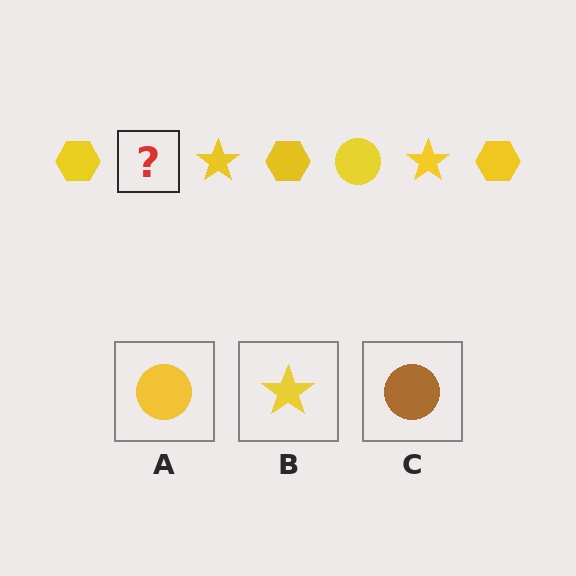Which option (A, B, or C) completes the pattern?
A.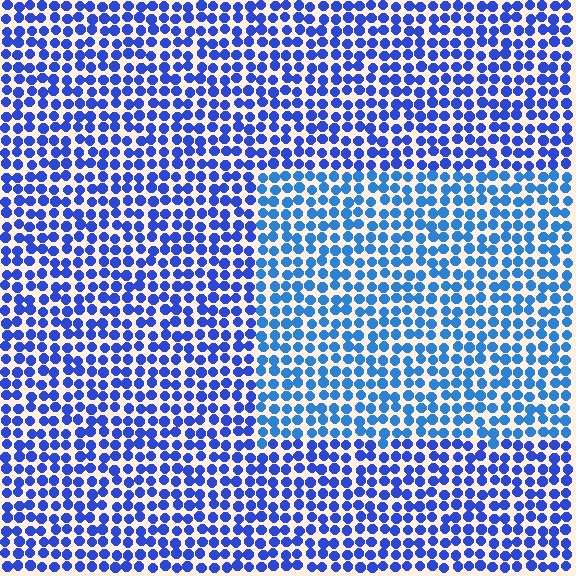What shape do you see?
I see a rectangle.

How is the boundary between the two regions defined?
The boundary is defined purely by a slight shift in hue (about 22 degrees). Spacing, size, and orientation are identical on both sides.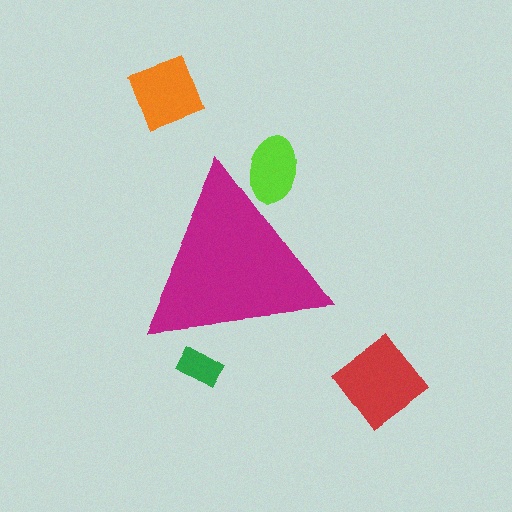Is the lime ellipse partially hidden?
Yes, the lime ellipse is partially hidden behind the magenta triangle.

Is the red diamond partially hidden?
No, the red diamond is fully visible.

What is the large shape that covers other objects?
A magenta triangle.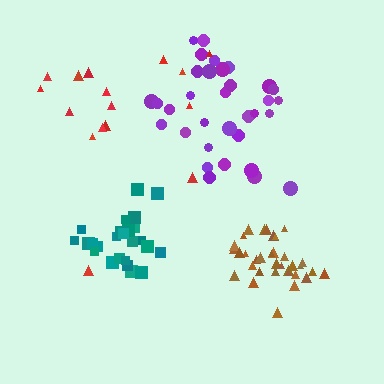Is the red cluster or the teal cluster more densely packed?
Teal.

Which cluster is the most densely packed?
Brown.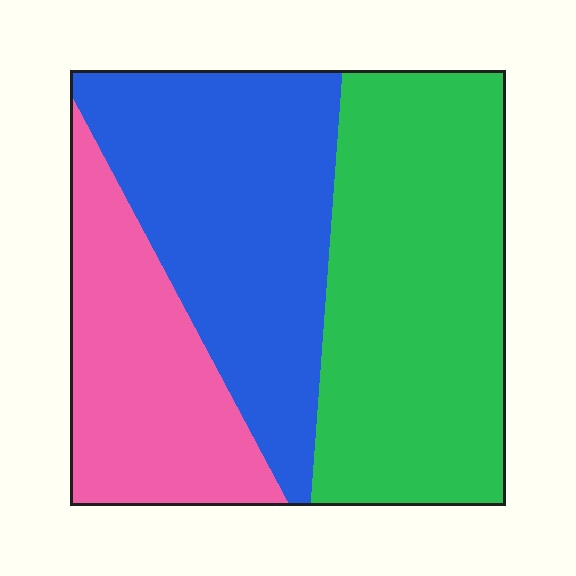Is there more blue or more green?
Green.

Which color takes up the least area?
Pink, at roughly 25%.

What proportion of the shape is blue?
Blue covers 35% of the shape.